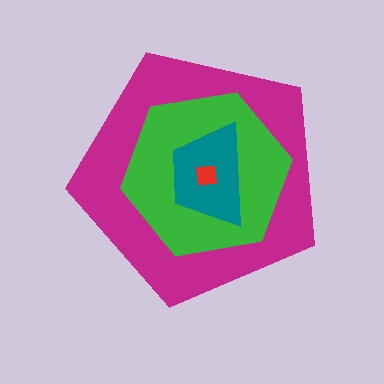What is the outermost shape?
The magenta pentagon.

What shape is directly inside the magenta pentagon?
The green hexagon.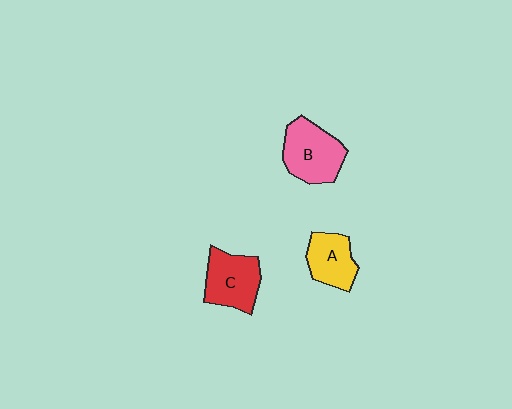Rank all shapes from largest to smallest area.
From largest to smallest: B (pink), C (red), A (yellow).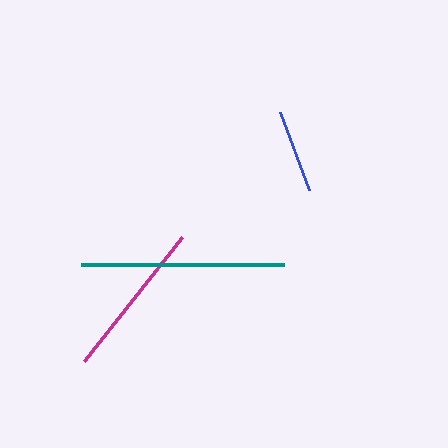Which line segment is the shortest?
The blue line is the shortest at approximately 83 pixels.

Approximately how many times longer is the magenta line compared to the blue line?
The magenta line is approximately 1.9 times the length of the blue line.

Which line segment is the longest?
The teal line is the longest at approximately 203 pixels.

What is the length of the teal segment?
The teal segment is approximately 203 pixels long.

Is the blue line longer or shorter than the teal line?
The teal line is longer than the blue line.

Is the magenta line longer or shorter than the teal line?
The teal line is longer than the magenta line.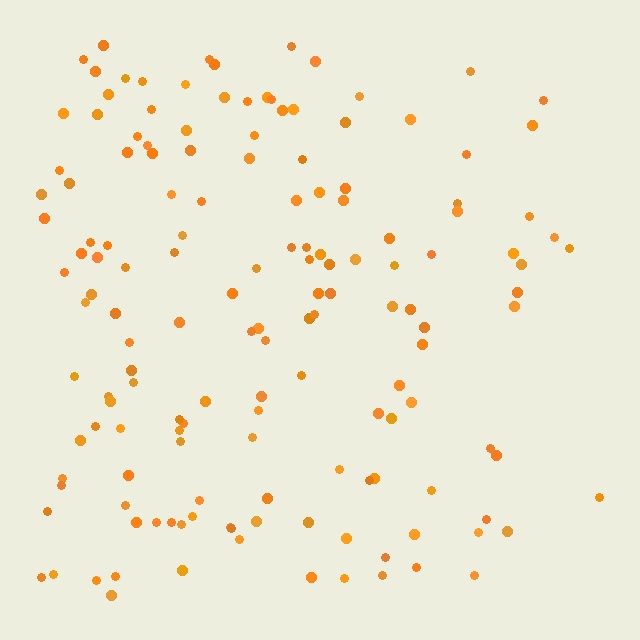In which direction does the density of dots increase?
From right to left, with the left side densest.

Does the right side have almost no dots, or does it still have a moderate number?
Still a moderate number, just noticeably fewer than the left.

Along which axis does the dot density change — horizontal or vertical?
Horizontal.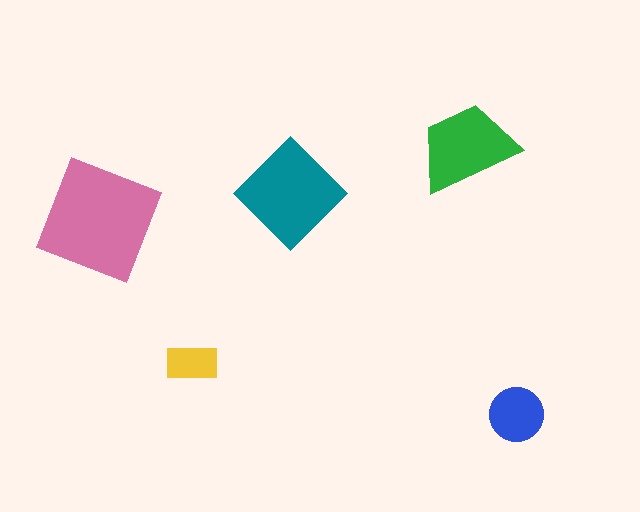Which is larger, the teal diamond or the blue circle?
The teal diamond.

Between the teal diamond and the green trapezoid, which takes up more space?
The teal diamond.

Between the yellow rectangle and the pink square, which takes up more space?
The pink square.